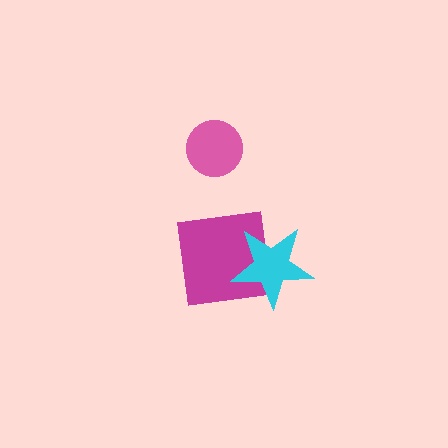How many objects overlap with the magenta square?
1 object overlaps with the magenta square.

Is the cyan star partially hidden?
No, no other shape covers it.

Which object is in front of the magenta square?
The cyan star is in front of the magenta square.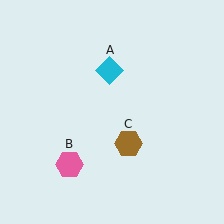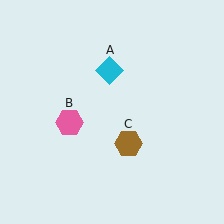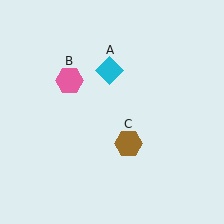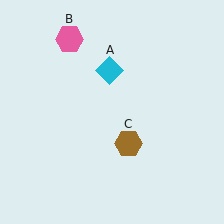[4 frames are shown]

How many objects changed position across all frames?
1 object changed position: pink hexagon (object B).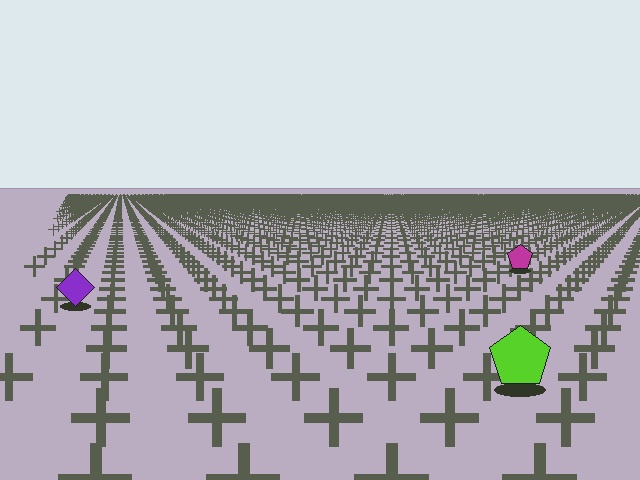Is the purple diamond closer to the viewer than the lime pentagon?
No. The lime pentagon is closer — you can tell from the texture gradient: the ground texture is coarser near it.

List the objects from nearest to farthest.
From nearest to farthest: the lime pentagon, the purple diamond, the magenta pentagon.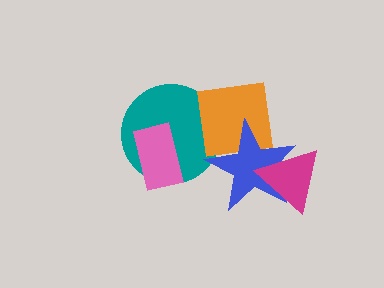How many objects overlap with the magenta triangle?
1 object overlaps with the magenta triangle.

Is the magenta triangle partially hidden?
No, no other shape covers it.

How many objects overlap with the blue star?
3 objects overlap with the blue star.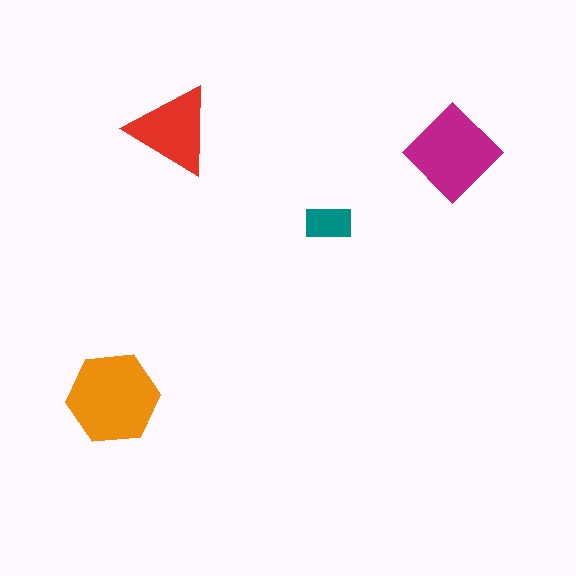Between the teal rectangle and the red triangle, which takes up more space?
The red triangle.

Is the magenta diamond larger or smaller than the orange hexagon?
Smaller.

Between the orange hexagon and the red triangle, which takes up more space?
The orange hexagon.